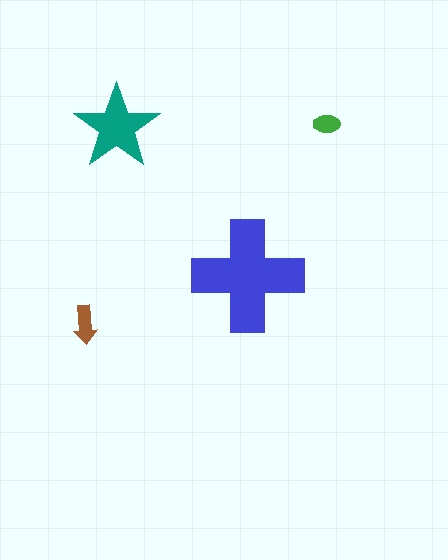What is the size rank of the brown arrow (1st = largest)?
3rd.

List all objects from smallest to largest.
The green ellipse, the brown arrow, the teal star, the blue cross.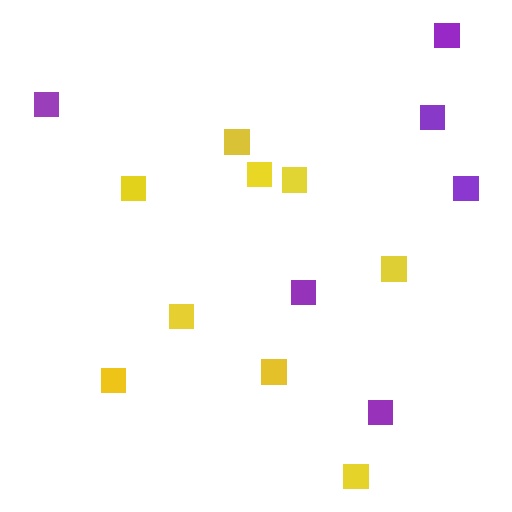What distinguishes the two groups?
There are 2 groups: one group of purple squares (6) and one group of yellow squares (9).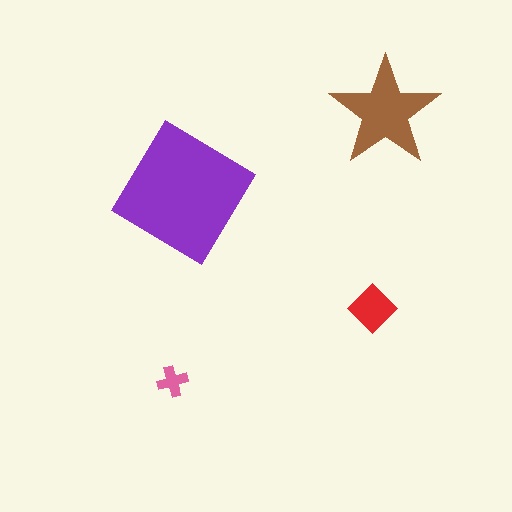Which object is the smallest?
The pink cross.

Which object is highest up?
The brown star is topmost.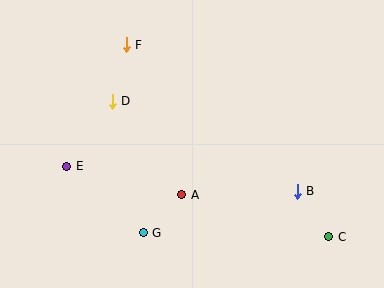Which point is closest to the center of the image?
Point A at (182, 195) is closest to the center.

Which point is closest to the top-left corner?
Point F is closest to the top-left corner.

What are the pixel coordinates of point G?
Point G is at (143, 233).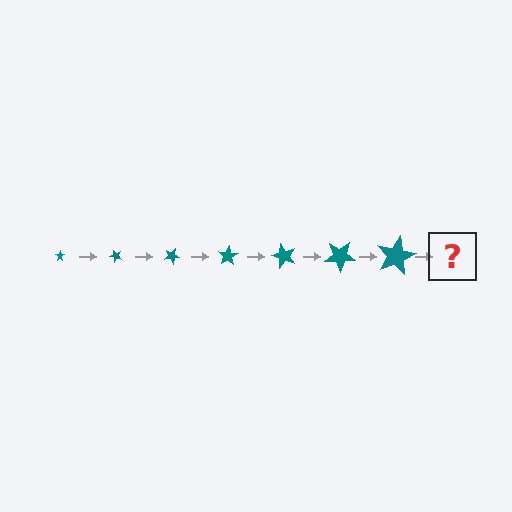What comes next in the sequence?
The next element should be a star, larger than the previous one and rotated 350 degrees from the start.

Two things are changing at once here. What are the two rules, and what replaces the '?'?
The two rules are that the star grows larger each step and it rotates 50 degrees each step. The '?' should be a star, larger than the previous one and rotated 350 degrees from the start.